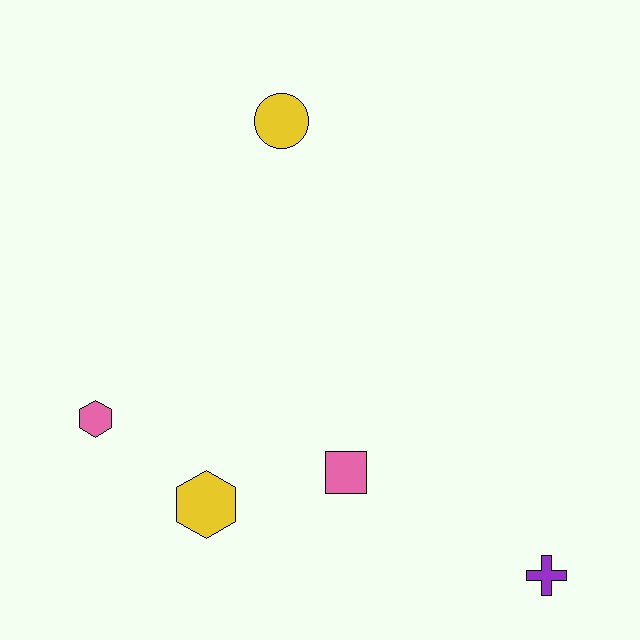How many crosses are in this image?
There is 1 cross.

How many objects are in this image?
There are 5 objects.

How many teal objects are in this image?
There are no teal objects.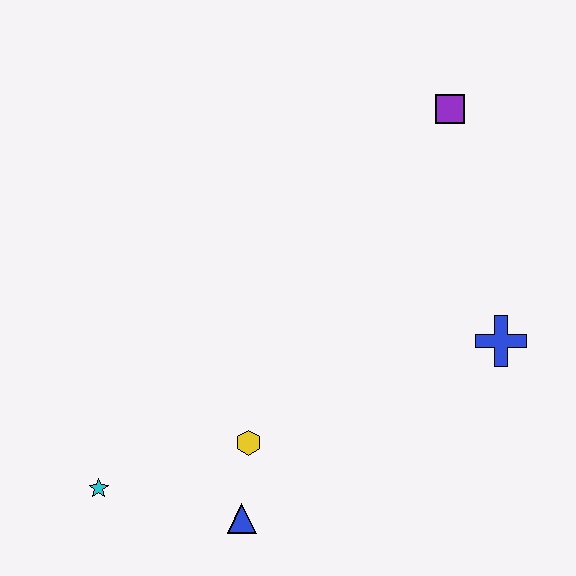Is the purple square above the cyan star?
Yes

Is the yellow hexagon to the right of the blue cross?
No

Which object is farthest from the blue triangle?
The purple square is farthest from the blue triangle.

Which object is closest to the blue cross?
The purple square is closest to the blue cross.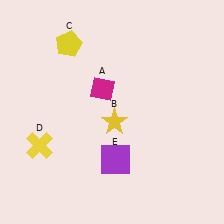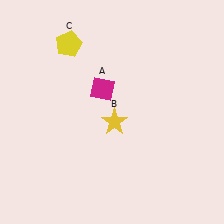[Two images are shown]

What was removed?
The purple square (E), the yellow cross (D) were removed in Image 2.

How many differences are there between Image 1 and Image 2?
There are 2 differences between the two images.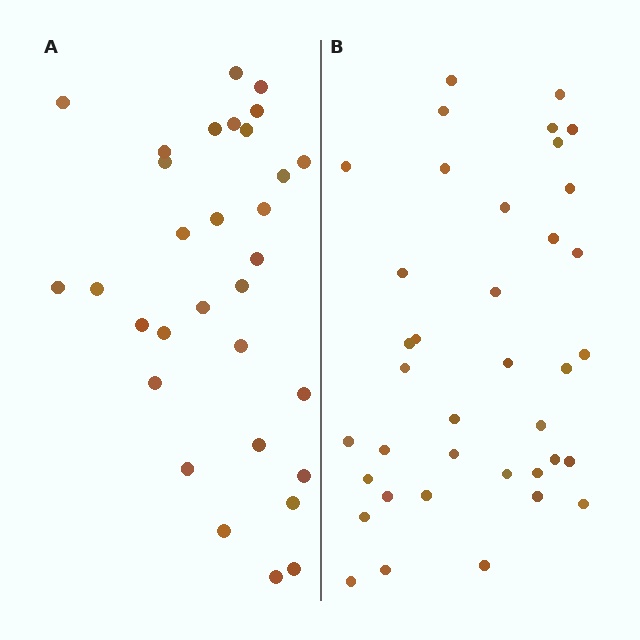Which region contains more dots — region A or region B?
Region B (the right region) has more dots.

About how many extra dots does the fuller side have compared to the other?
Region B has roughly 8 or so more dots than region A.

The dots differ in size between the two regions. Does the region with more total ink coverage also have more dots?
No. Region A has more total ink coverage because its dots are larger, but region B actually contains more individual dots. Total area can be misleading — the number of items is what matters here.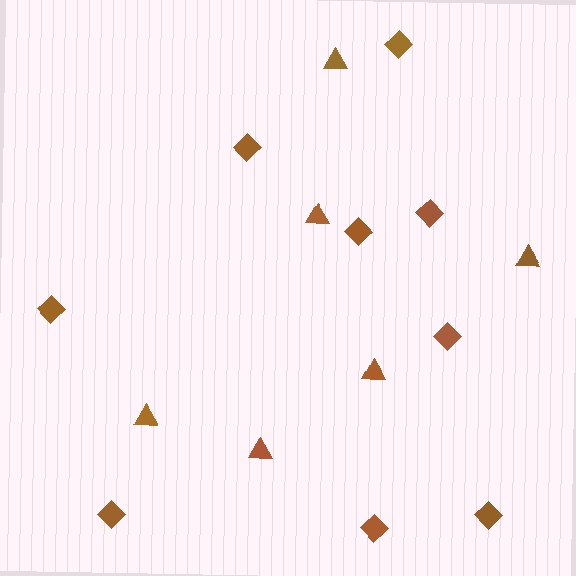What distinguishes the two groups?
There are 2 groups: one group of diamonds (9) and one group of triangles (6).